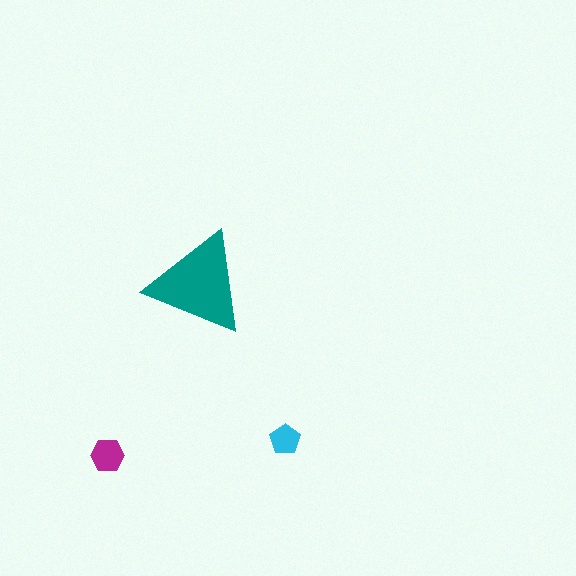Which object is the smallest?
The cyan pentagon.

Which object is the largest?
The teal triangle.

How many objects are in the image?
There are 3 objects in the image.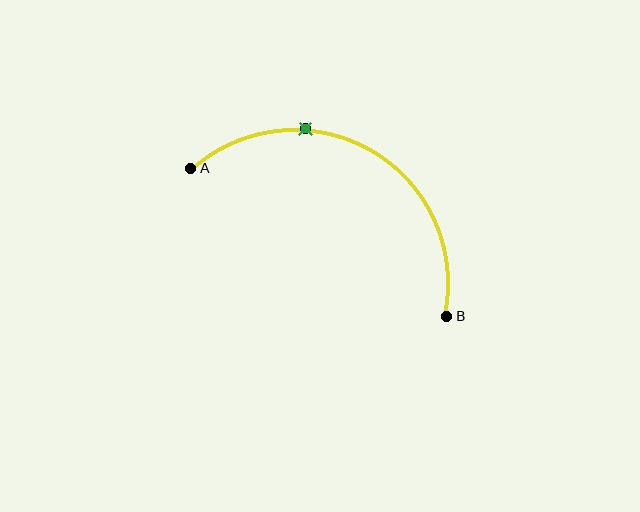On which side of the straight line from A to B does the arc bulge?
The arc bulges above the straight line connecting A and B.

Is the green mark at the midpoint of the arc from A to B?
No. The green mark lies on the arc but is closer to endpoint A. The arc midpoint would be at the point on the curve equidistant along the arc from both A and B.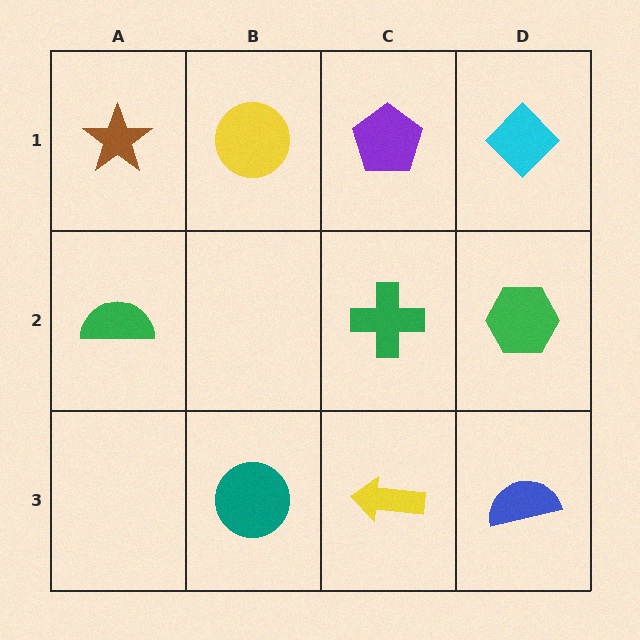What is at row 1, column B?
A yellow circle.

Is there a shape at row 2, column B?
No, that cell is empty.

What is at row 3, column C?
A yellow arrow.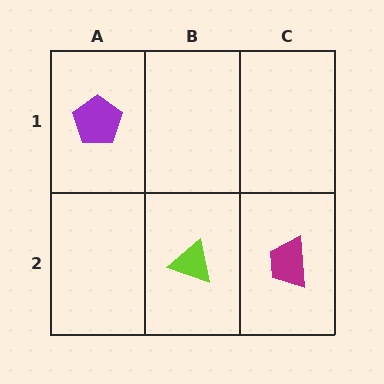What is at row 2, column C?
A magenta trapezoid.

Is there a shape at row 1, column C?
No, that cell is empty.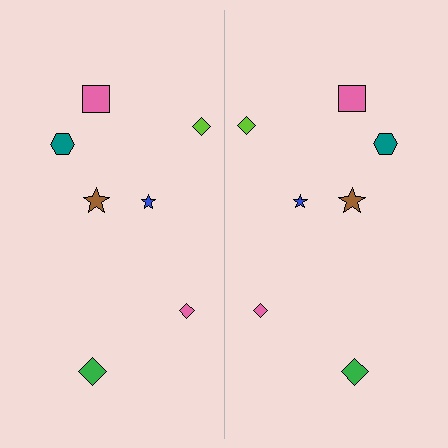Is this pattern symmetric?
Yes, this pattern has bilateral (reflection) symmetry.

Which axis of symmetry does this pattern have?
The pattern has a vertical axis of symmetry running through the center of the image.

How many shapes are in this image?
There are 14 shapes in this image.